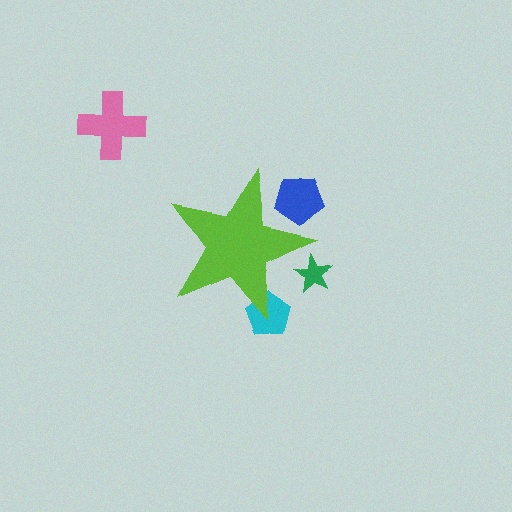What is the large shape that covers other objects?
A lime star.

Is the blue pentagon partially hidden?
Yes, the blue pentagon is partially hidden behind the lime star.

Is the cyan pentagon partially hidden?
Yes, the cyan pentagon is partially hidden behind the lime star.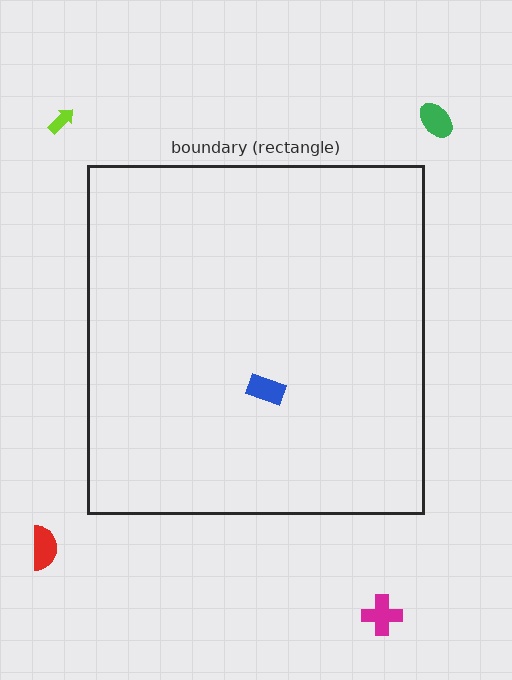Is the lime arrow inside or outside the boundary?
Outside.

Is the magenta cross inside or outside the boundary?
Outside.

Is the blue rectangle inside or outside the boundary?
Inside.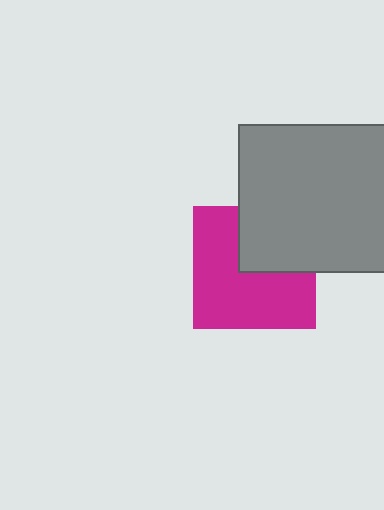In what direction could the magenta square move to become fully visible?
The magenta square could move toward the lower-left. That would shift it out from behind the gray square entirely.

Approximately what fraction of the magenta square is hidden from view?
Roughly 35% of the magenta square is hidden behind the gray square.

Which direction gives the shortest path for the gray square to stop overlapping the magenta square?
Moving toward the upper-right gives the shortest separation.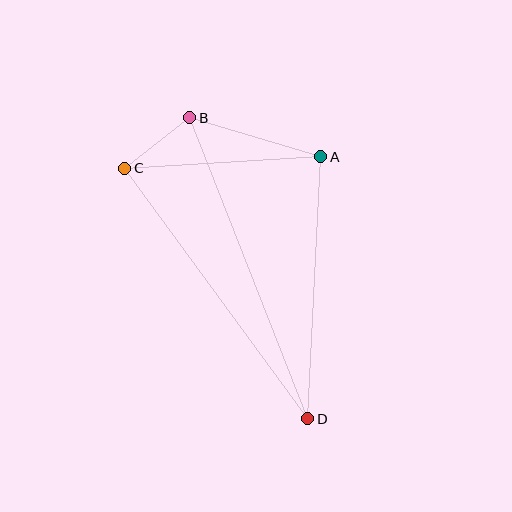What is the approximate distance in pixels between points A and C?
The distance between A and C is approximately 196 pixels.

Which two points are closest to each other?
Points B and C are closest to each other.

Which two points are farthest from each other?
Points B and D are farthest from each other.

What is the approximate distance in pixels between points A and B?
The distance between A and B is approximately 137 pixels.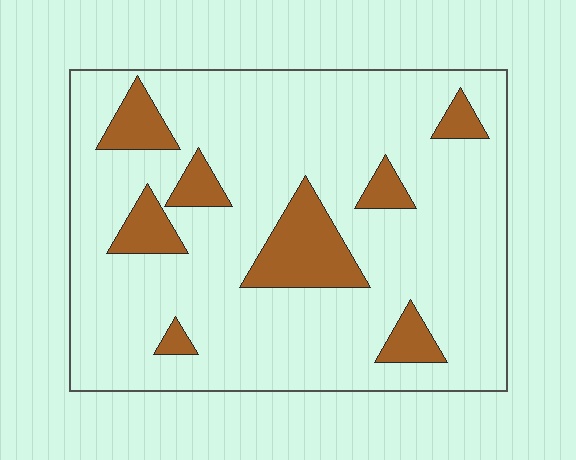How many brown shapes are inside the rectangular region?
8.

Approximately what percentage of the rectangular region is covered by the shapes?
Approximately 15%.